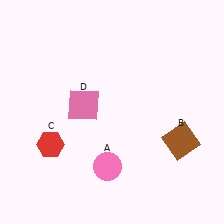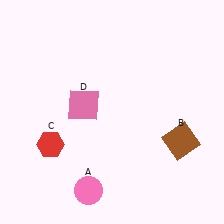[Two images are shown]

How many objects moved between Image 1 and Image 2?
1 object moved between the two images.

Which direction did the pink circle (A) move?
The pink circle (A) moved down.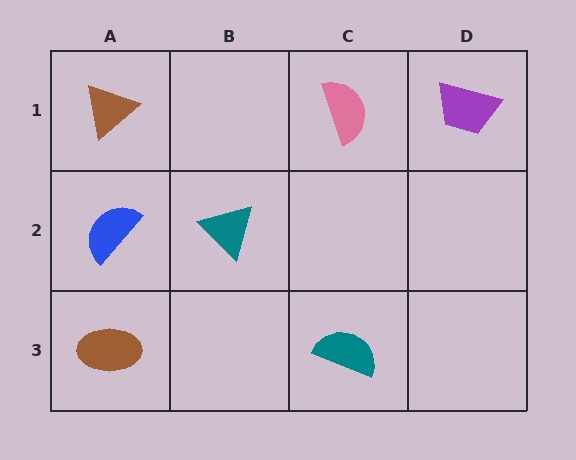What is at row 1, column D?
A purple trapezoid.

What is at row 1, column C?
A pink semicircle.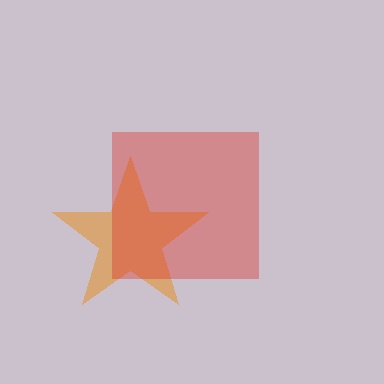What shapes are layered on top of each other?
The layered shapes are: an orange star, a red square.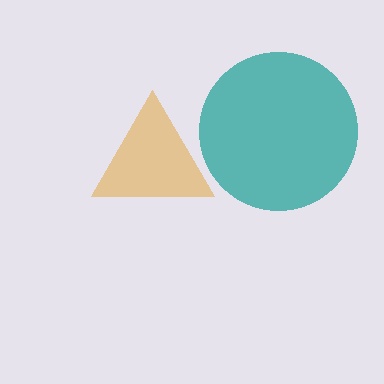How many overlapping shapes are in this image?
There are 2 overlapping shapes in the image.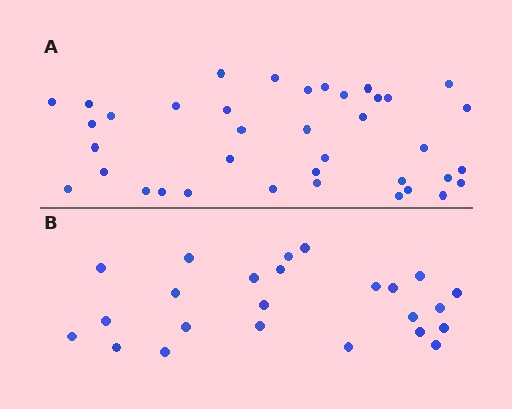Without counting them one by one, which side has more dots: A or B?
Region A (the top region) has more dots.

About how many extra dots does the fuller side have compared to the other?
Region A has approximately 15 more dots than region B.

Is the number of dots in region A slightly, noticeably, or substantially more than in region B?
Region A has substantially more. The ratio is roughly 1.6 to 1.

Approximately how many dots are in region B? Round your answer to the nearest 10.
About 20 dots. (The exact count is 24, which rounds to 20.)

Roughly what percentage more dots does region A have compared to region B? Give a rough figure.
About 60% more.